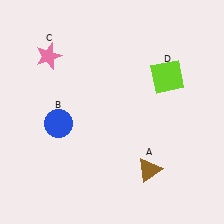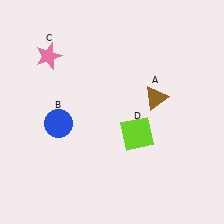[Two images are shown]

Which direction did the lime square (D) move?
The lime square (D) moved down.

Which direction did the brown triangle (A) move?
The brown triangle (A) moved up.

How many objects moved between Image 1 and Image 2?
2 objects moved between the two images.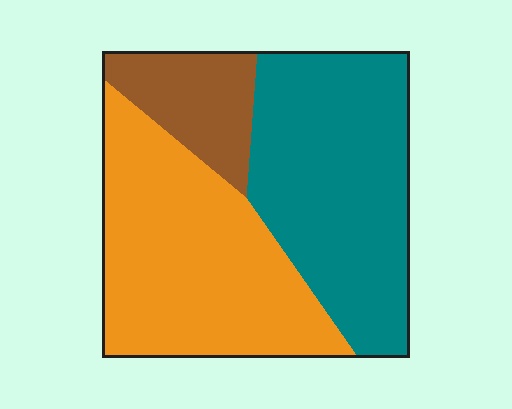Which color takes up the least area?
Brown, at roughly 15%.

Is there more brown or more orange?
Orange.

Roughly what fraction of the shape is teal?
Teal takes up between a third and a half of the shape.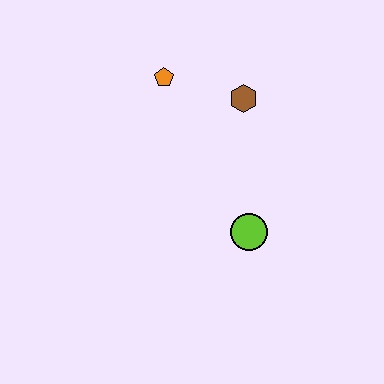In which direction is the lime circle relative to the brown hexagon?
The lime circle is below the brown hexagon.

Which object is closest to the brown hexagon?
The orange pentagon is closest to the brown hexagon.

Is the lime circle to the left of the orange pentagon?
No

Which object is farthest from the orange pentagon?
The lime circle is farthest from the orange pentagon.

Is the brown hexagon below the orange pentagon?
Yes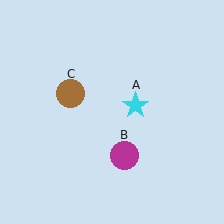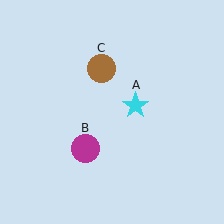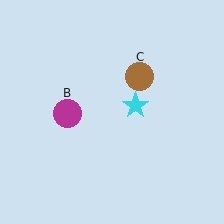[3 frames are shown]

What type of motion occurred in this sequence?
The magenta circle (object B), brown circle (object C) rotated clockwise around the center of the scene.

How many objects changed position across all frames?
2 objects changed position: magenta circle (object B), brown circle (object C).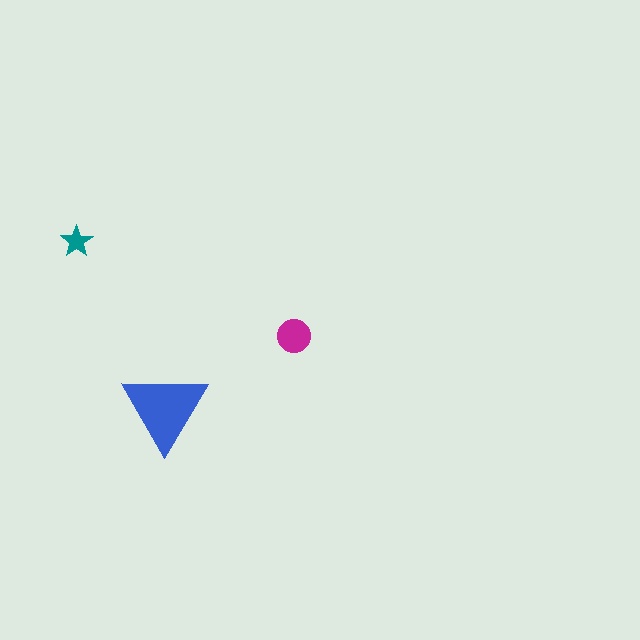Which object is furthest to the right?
The magenta circle is rightmost.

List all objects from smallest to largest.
The teal star, the magenta circle, the blue triangle.